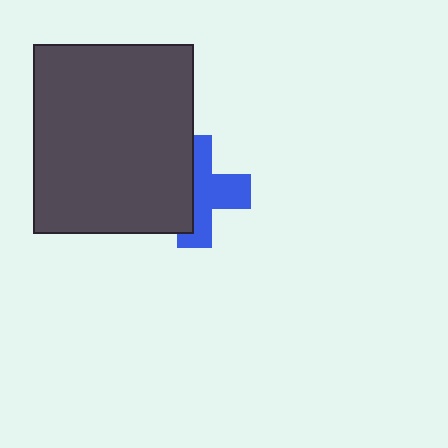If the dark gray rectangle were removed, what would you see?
You would see the complete blue cross.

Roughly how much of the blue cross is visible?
About half of it is visible (roughly 55%).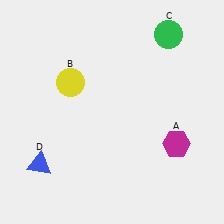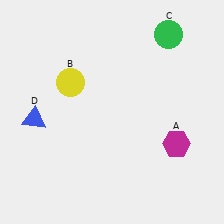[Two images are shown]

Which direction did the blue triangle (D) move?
The blue triangle (D) moved up.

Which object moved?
The blue triangle (D) moved up.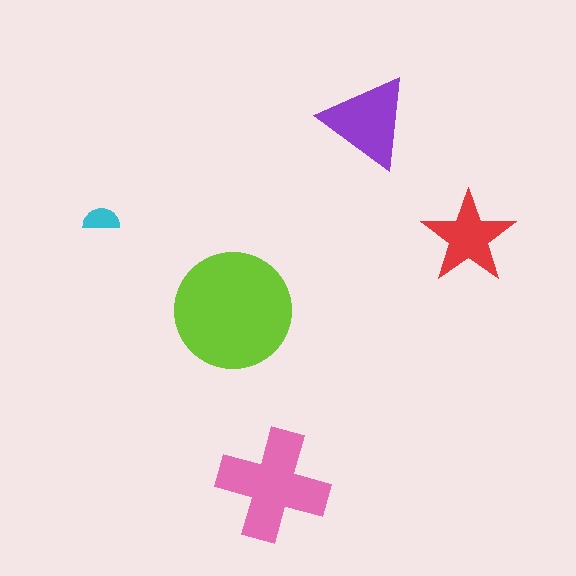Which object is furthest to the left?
The cyan semicircle is leftmost.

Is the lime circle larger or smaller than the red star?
Larger.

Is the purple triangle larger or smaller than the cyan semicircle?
Larger.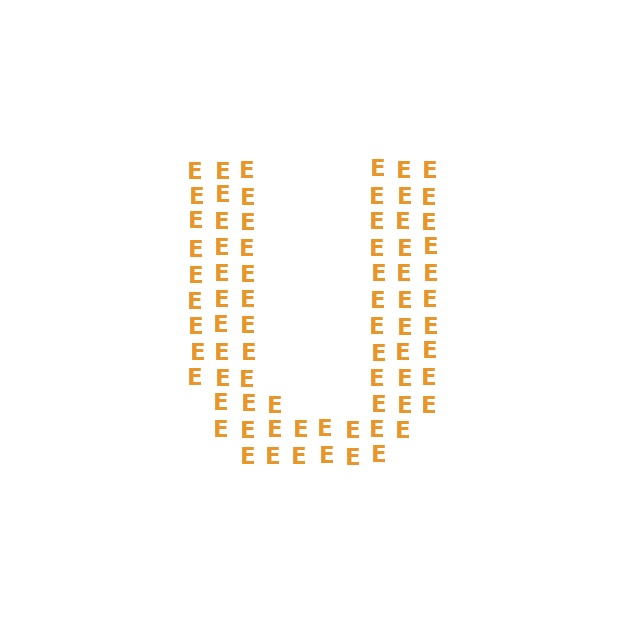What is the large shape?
The large shape is the letter U.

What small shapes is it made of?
It is made of small letter E's.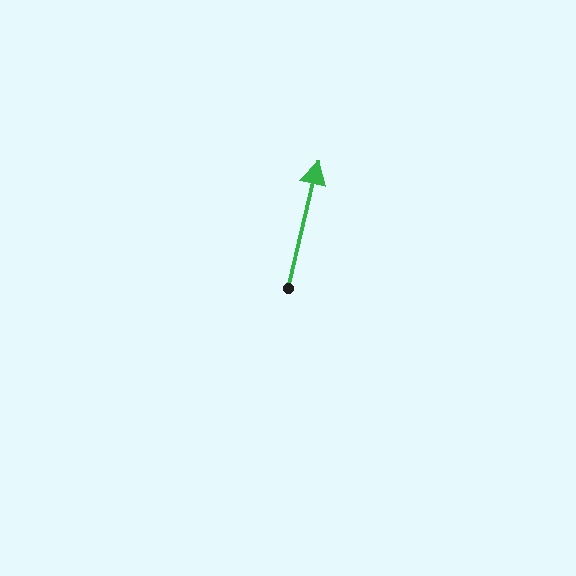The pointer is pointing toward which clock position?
Roughly 12 o'clock.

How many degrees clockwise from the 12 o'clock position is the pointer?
Approximately 13 degrees.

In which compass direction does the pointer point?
North.